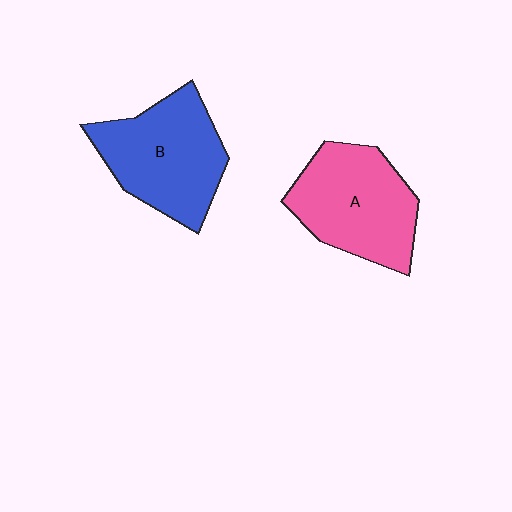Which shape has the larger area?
Shape B (blue).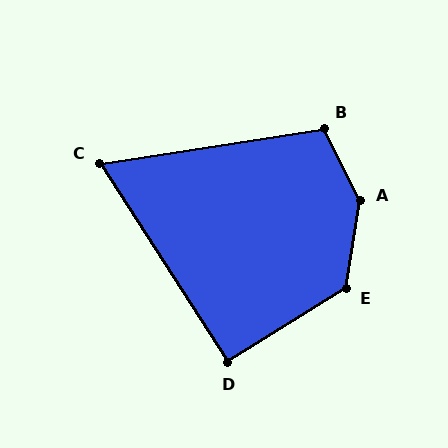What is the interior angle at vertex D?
Approximately 91 degrees (approximately right).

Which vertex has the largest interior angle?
A, at approximately 144 degrees.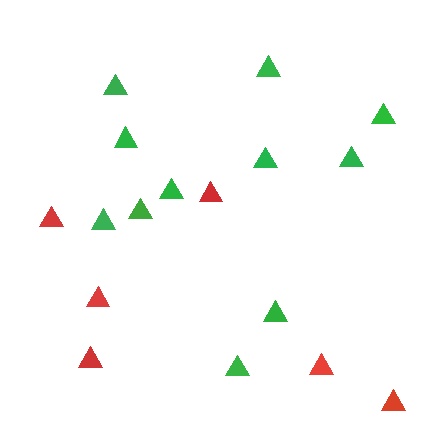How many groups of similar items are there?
There are 2 groups: one group of red triangles (6) and one group of green triangles (11).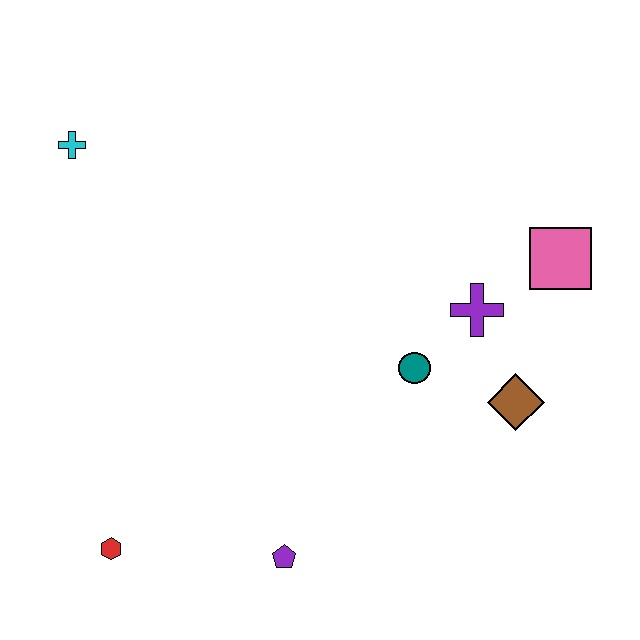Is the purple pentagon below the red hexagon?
Yes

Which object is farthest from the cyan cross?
The brown diamond is farthest from the cyan cross.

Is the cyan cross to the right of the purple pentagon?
No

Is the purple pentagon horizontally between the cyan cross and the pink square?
Yes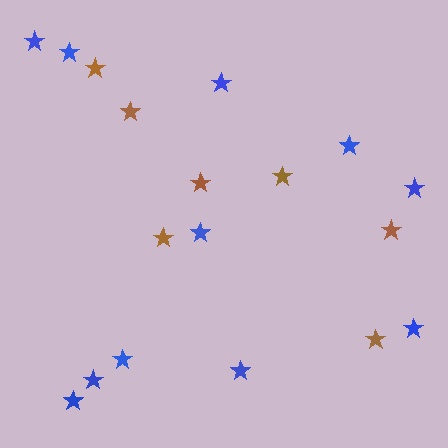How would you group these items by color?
There are 2 groups: one group of blue stars (11) and one group of brown stars (7).